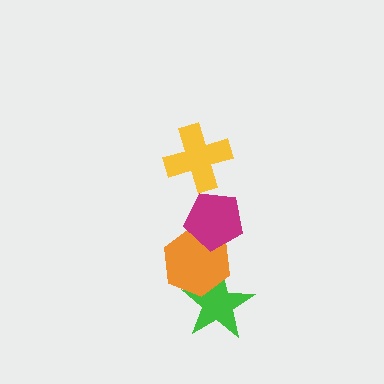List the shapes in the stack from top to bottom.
From top to bottom: the yellow cross, the magenta pentagon, the orange hexagon, the green star.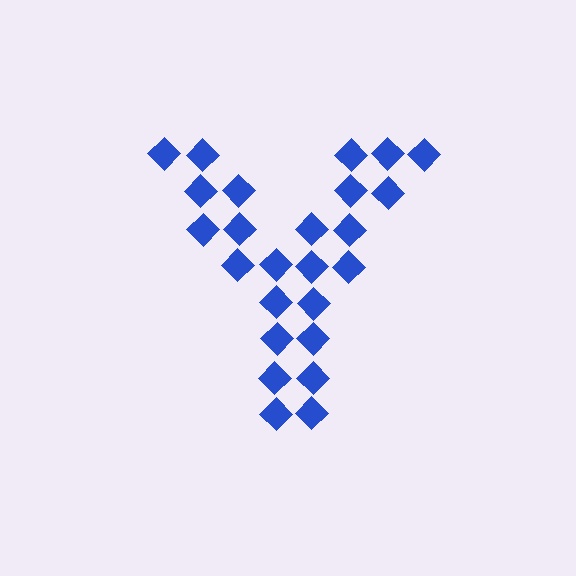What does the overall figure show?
The overall figure shows the letter Y.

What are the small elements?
The small elements are diamonds.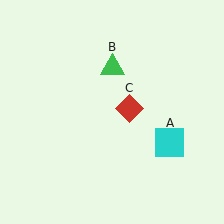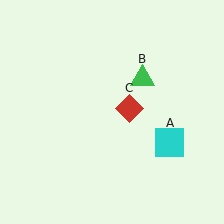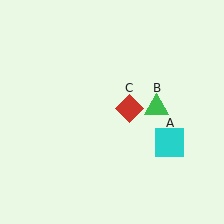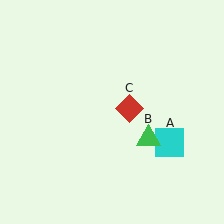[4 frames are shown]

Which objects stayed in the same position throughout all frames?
Cyan square (object A) and red diamond (object C) remained stationary.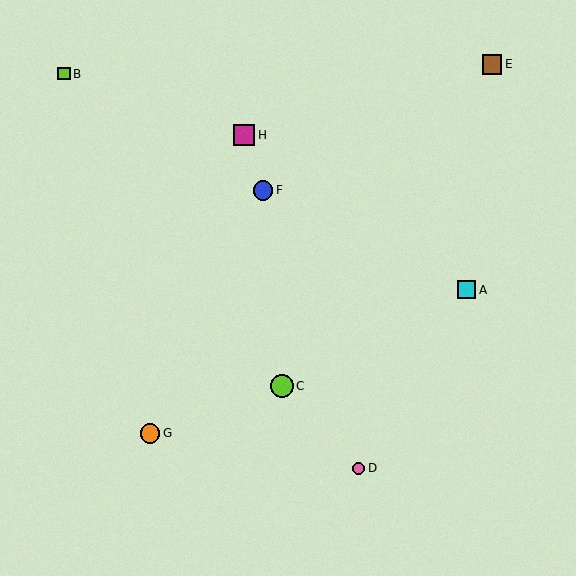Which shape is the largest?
The lime circle (labeled C) is the largest.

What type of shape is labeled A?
Shape A is a cyan square.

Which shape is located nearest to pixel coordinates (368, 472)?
The pink circle (labeled D) at (358, 468) is nearest to that location.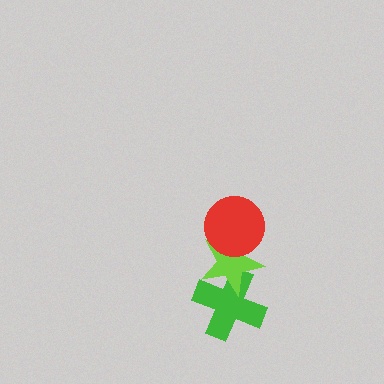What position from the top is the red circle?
The red circle is 1st from the top.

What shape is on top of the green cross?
The lime star is on top of the green cross.